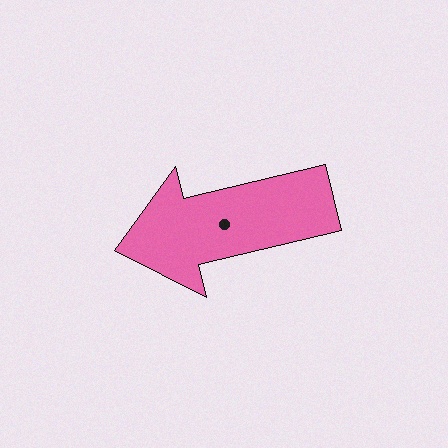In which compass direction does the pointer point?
West.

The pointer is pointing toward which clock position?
Roughly 9 o'clock.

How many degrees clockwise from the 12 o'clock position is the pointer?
Approximately 257 degrees.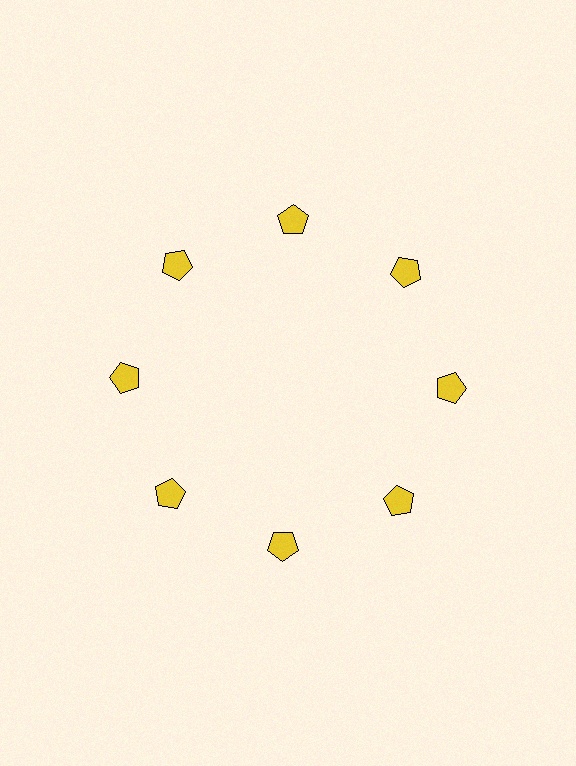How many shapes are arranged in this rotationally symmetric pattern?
There are 8 shapes, arranged in 8 groups of 1.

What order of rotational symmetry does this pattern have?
This pattern has 8-fold rotational symmetry.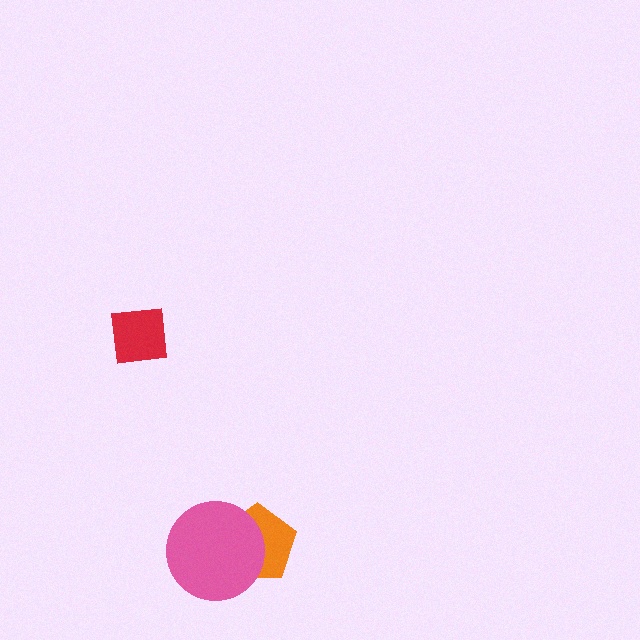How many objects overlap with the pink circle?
1 object overlaps with the pink circle.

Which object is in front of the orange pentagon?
The pink circle is in front of the orange pentagon.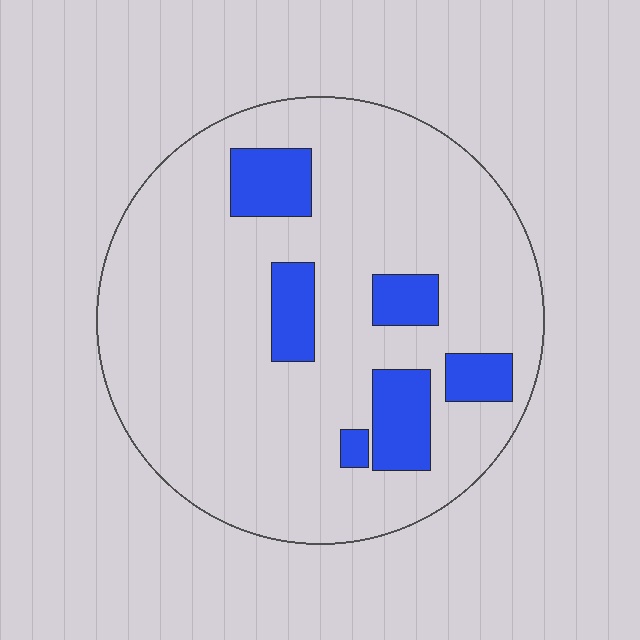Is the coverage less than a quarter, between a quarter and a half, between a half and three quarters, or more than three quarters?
Less than a quarter.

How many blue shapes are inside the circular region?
6.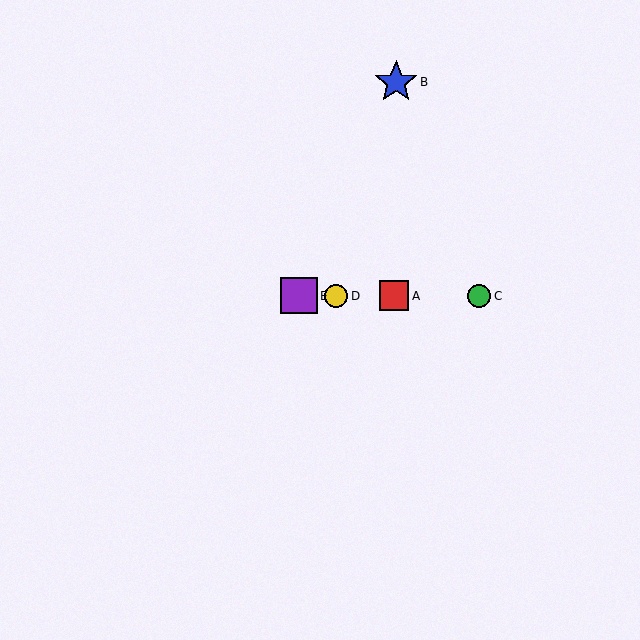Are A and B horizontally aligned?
No, A is at y≈296 and B is at y≈82.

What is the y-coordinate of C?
Object C is at y≈296.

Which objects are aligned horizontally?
Objects A, C, D, E are aligned horizontally.